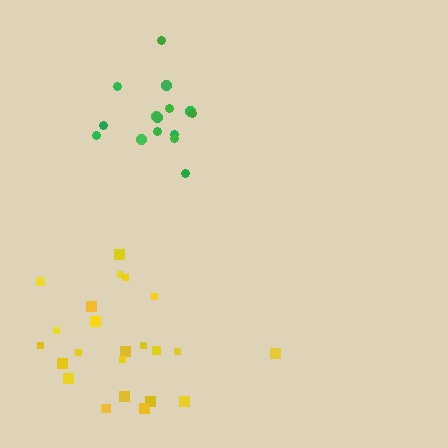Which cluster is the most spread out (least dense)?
Yellow.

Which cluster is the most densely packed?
Green.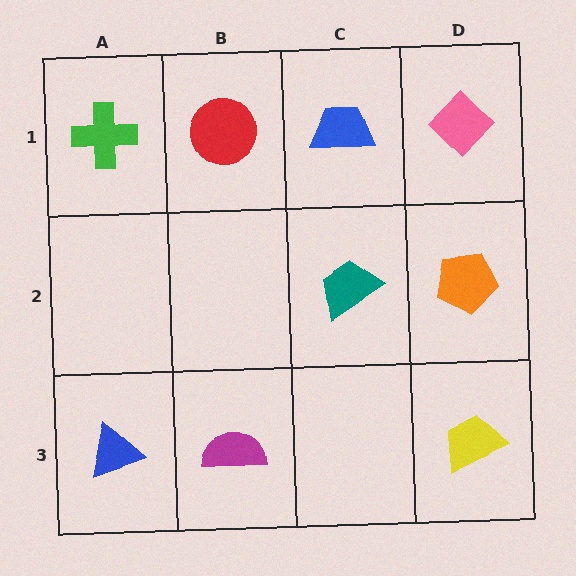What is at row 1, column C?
A blue trapezoid.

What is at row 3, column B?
A magenta semicircle.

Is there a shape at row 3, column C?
No, that cell is empty.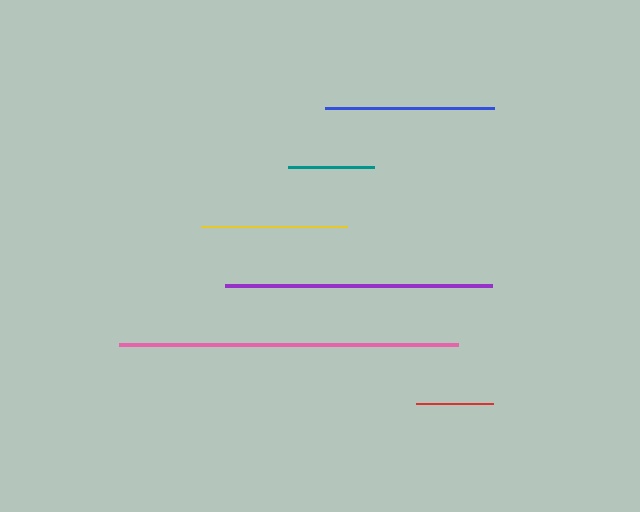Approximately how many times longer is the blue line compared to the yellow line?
The blue line is approximately 1.2 times the length of the yellow line.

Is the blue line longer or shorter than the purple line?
The purple line is longer than the blue line.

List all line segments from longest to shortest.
From longest to shortest: pink, purple, blue, yellow, teal, red.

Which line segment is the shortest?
The red line is the shortest at approximately 77 pixels.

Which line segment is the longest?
The pink line is the longest at approximately 339 pixels.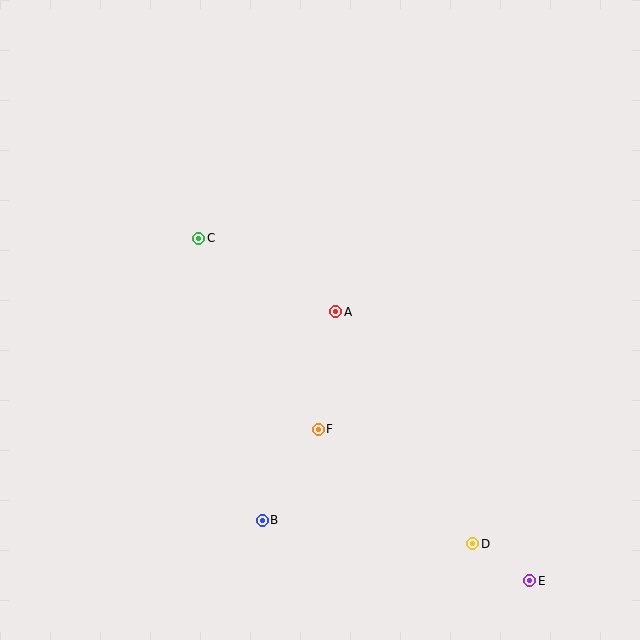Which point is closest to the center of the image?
Point A at (336, 312) is closest to the center.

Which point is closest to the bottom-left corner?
Point B is closest to the bottom-left corner.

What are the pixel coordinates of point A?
Point A is at (336, 312).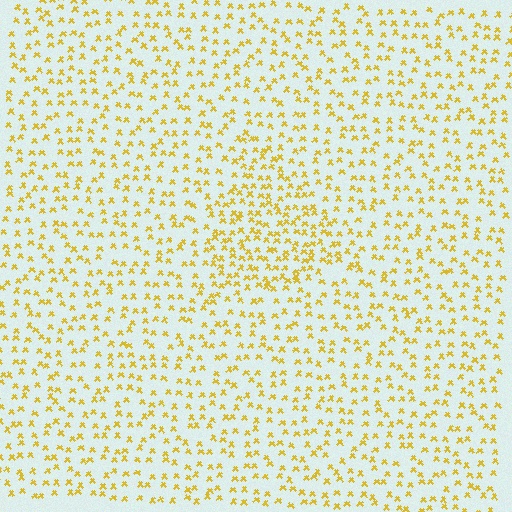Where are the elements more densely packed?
The elements are more densely packed inside the triangle boundary.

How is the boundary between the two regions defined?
The boundary is defined by a change in element density (approximately 1.7x ratio). All elements are the same color, size, and shape.